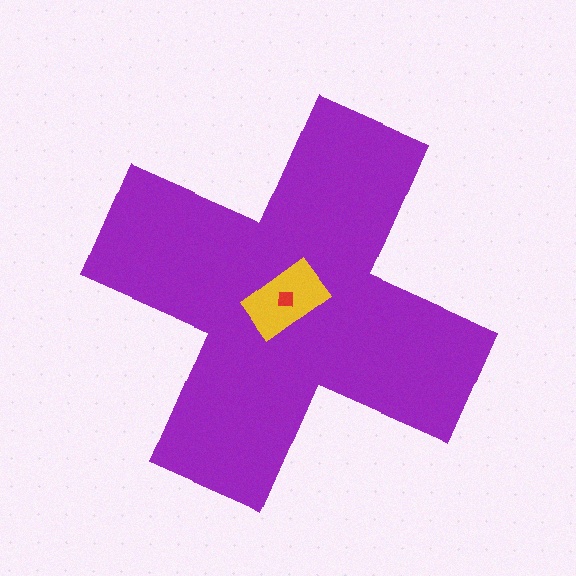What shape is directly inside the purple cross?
The yellow rectangle.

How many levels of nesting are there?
3.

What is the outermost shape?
The purple cross.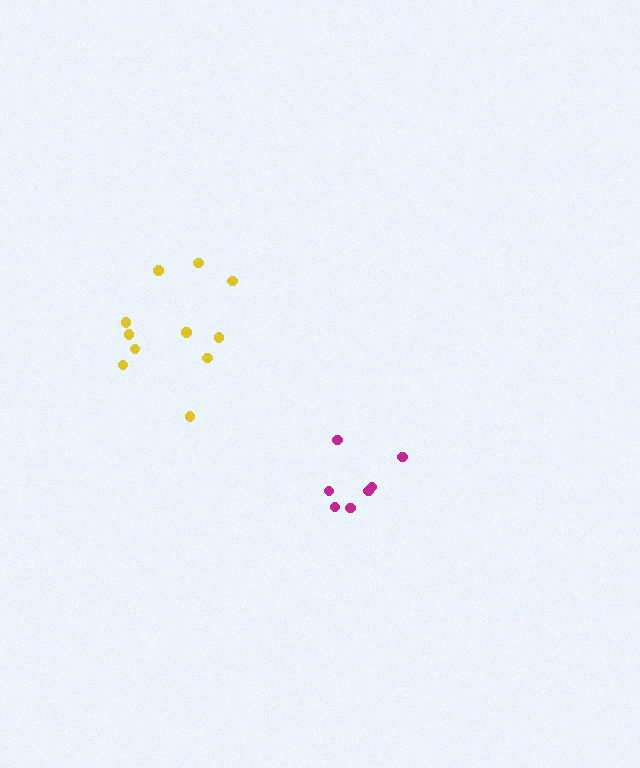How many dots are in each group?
Group 1: 7 dots, Group 2: 11 dots (18 total).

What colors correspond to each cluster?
The clusters are colored: magenta, yellow.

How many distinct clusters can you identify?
There are 2 distinct clusters.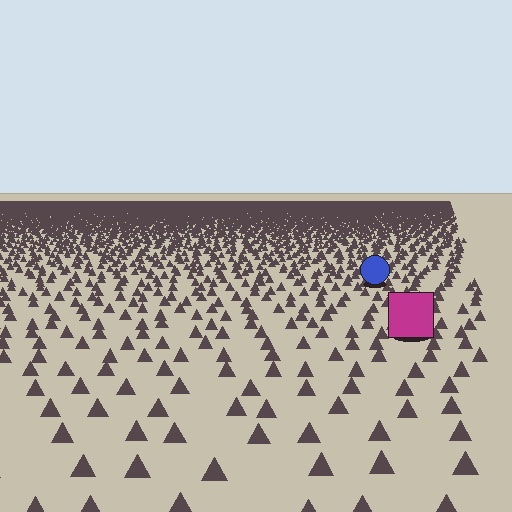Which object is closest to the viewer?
The magenta square is closest. The texture marks near it are larger and more spread out.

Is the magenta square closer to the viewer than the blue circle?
Yes. The magenta square is closer — you can tell from the texture gradient: the ground texture is coarser near it.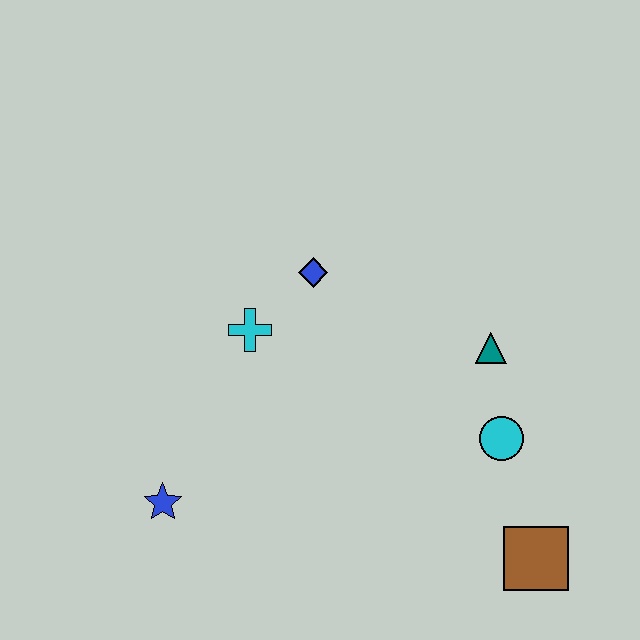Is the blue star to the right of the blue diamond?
No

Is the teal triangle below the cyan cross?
Yes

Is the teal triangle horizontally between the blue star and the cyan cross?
No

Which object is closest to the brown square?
The cyan circle is closest to the brown square.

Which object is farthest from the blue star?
The brown square is farthest from the blue star.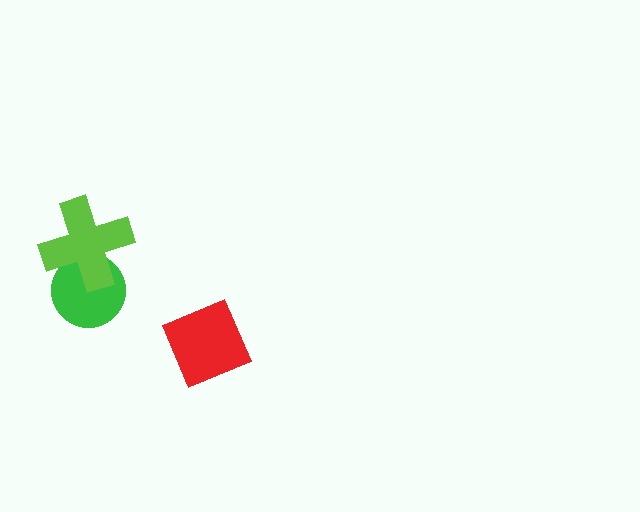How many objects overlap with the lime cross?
1 object overlaps with the lime cross.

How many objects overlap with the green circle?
1 object overlaps with the green circle.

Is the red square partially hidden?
No, no other shape covers it.